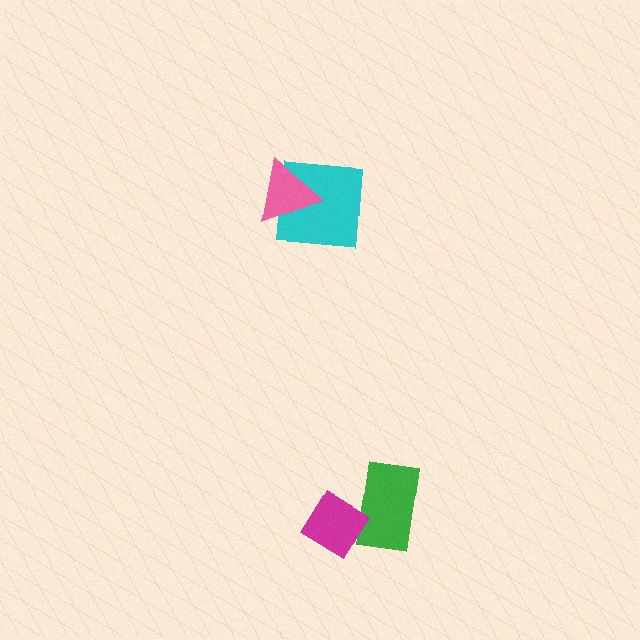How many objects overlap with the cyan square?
1 object overlaps with the cyan square.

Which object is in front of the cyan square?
The pink triangle is in front of the cyan square.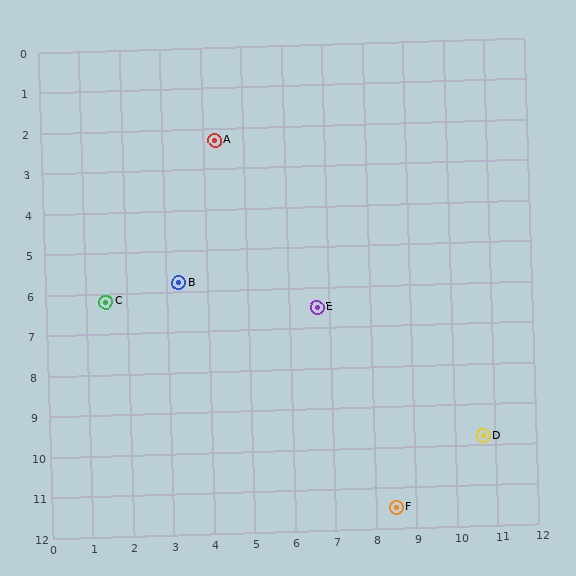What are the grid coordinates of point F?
Point F is at approximately (8.5, 11.5).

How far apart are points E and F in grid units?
Points E and F are about 5.3 grid units apart.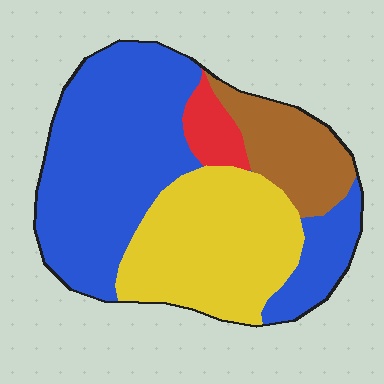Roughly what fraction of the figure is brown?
Brown takes up less than a quarter of the figure.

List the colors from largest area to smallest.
From largest to smallest: blue, yellow, brown, red.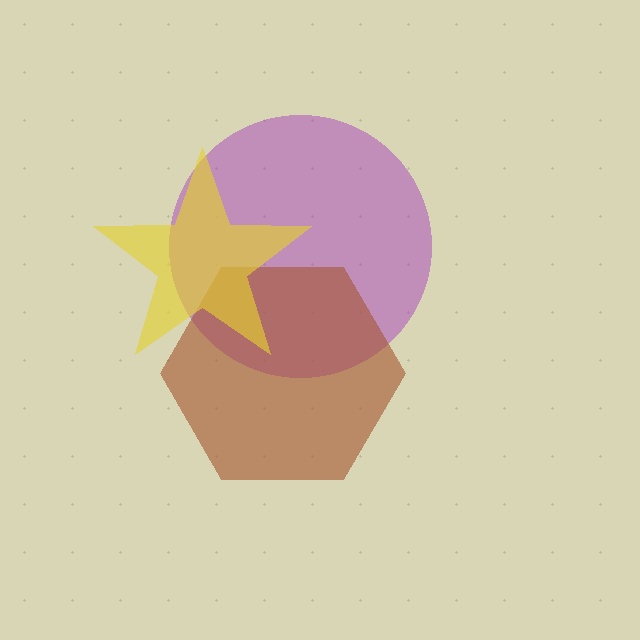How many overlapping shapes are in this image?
There are 3 overlapping shapes in the image.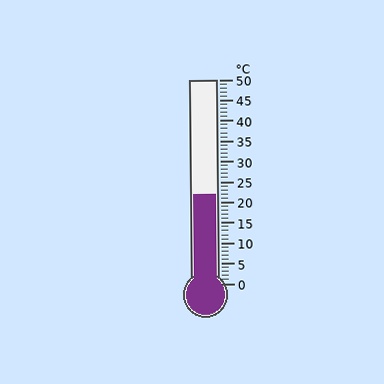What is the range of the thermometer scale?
The thermometer scale ranges from 0°C to 50°C.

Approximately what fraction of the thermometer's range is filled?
The thermometer is filled to approximately 45% of its range.